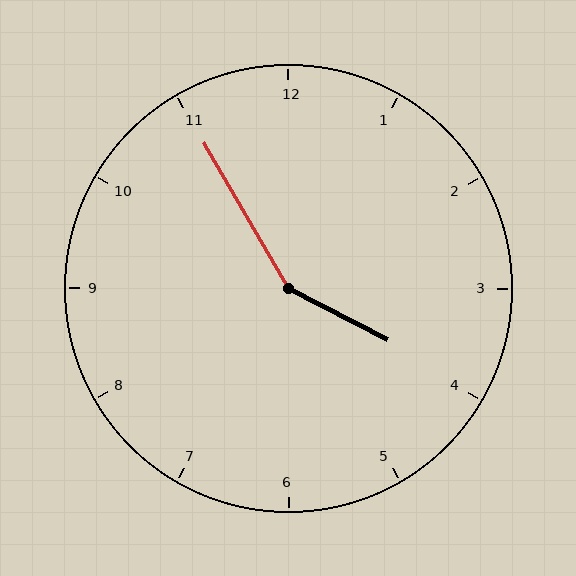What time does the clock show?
3:55.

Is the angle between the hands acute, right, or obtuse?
It is obtuse.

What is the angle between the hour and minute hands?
Approximately 148 degrees.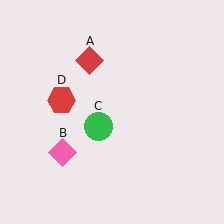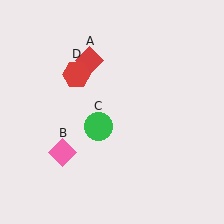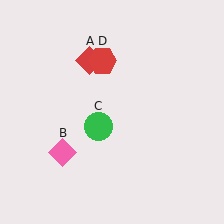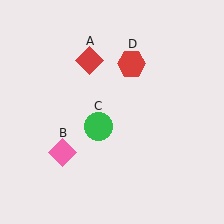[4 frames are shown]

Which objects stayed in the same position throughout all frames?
Red diamond (object A) and pink diamond (object B) and green circle (object C) remained stationary.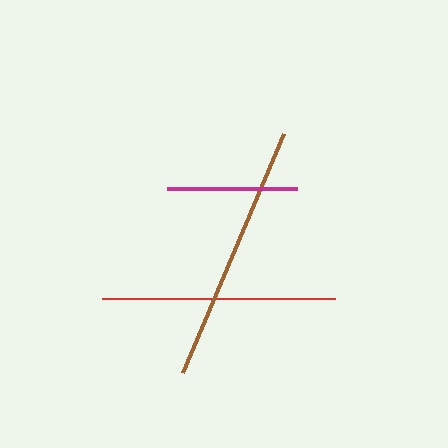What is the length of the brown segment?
The brown segment is approximately 259 pixels long.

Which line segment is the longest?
The brown line is the longest at approximately 259 pixels.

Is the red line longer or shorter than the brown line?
The brown line is longer than the red line.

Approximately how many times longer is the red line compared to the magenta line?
The red line is approximately 1.8 times the length of the magenta line.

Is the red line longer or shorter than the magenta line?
The red line is longer than the magenta line.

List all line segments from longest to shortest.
From longest to shortest: brown, red, magenta.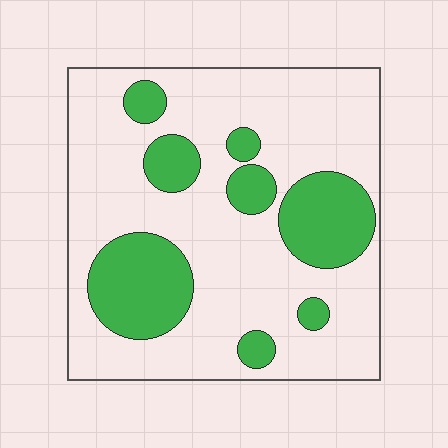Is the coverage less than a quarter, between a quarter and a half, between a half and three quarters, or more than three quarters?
Between a quarter and a half.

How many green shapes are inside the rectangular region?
8.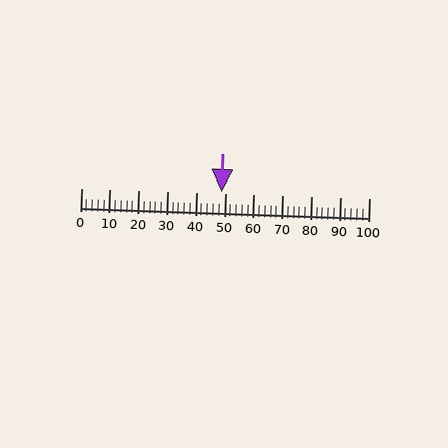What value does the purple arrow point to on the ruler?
The purple arrow points to approximately 49.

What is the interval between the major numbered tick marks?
The major tick marks are spaced 10 units apart.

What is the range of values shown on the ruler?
The ruler shows values from 0 to 100.